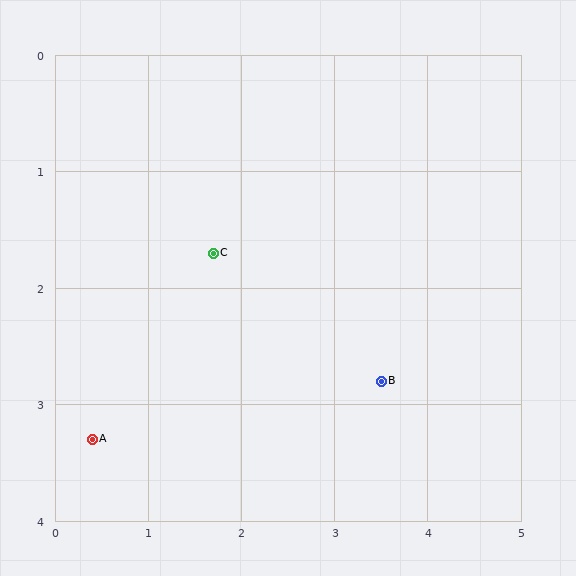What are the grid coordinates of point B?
Point B is at approximately (3.5, 2.8).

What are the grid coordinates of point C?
Point C is at approximately (1.7, 1.7).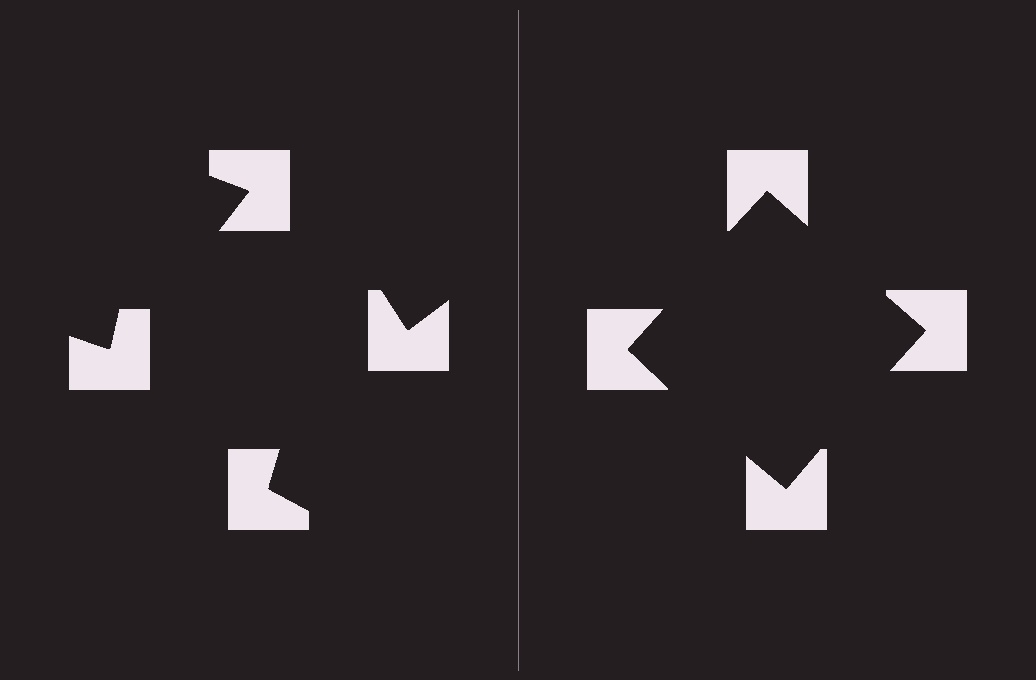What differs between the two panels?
The notched squares are positioned identically on both sides; only the wedge orientations differ. On the right they align to a square; on the left they are misaligned.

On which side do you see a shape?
An illusory square appears on the right side. On the left side the wedge cuts are rotated, so no coherent shape forms.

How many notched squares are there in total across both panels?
8 — 4 on each side.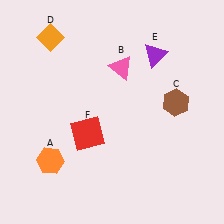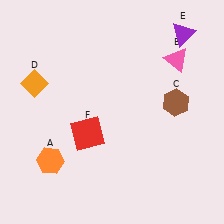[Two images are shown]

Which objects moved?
The objects that moved are: the pink triangle (B), the orange diamond (D), the purple triangle (E).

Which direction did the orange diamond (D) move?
The orange diamond (D) moved down.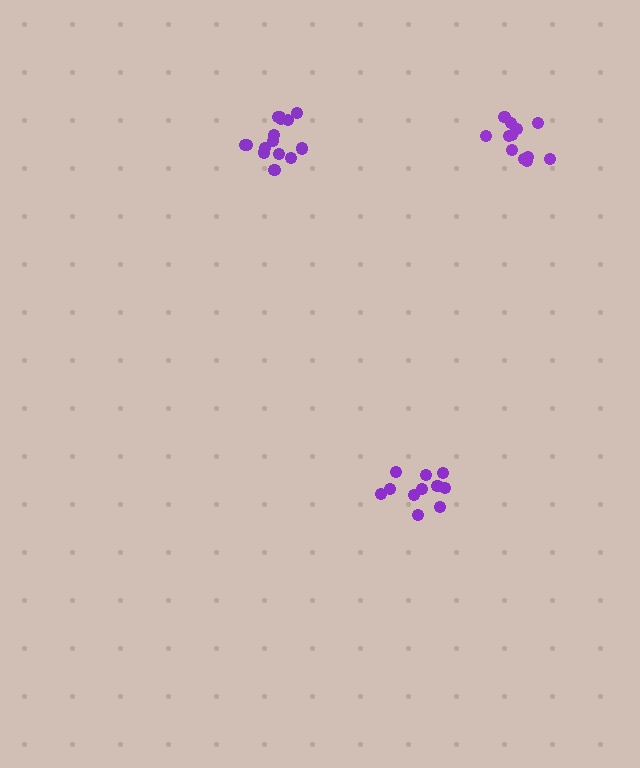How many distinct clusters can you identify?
There are 3 distinct clusters.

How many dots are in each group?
Group 1: 11 dots, Group 2: 12 dots, Group 3: 15 dots (38 total).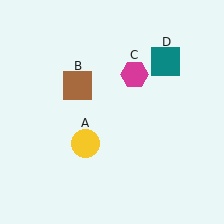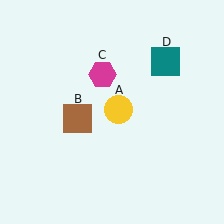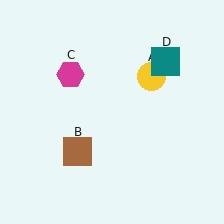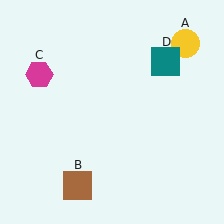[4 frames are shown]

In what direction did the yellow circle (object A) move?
The yellow circle (object A) moved up and to the right.